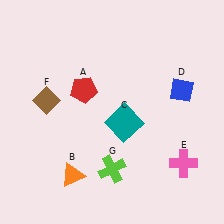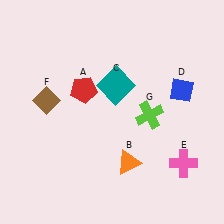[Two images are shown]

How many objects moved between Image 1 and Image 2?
3 objects moved between the two images.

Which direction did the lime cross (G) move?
The lime cross (G) moved up.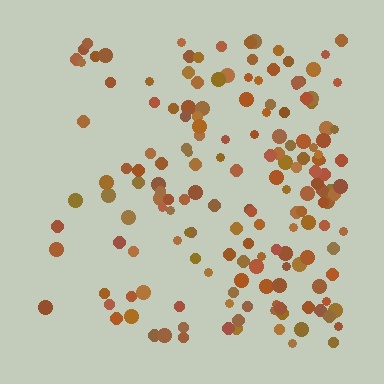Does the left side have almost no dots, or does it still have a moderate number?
Still a moderate number, just noticeably fewer than the right.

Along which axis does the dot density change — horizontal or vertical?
Horizontal.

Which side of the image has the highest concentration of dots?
The right.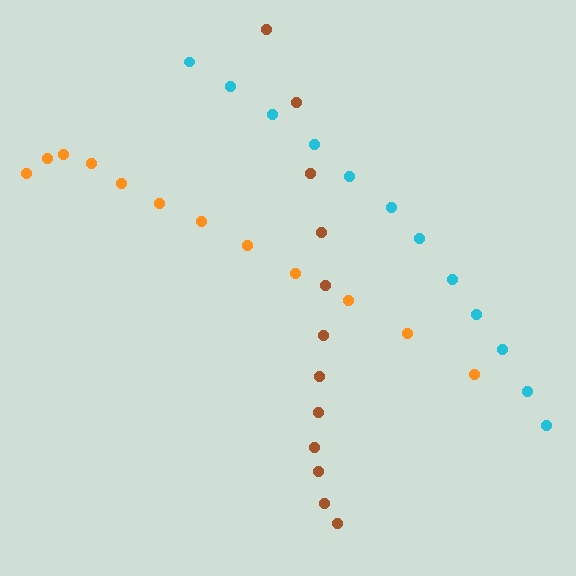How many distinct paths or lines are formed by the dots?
There are 3 distinct paths.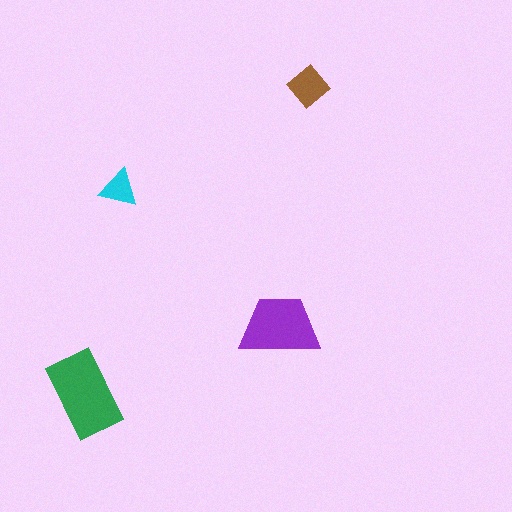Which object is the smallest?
The cyan triangle.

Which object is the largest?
The green rectangle.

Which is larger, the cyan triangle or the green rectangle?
The green rectangle.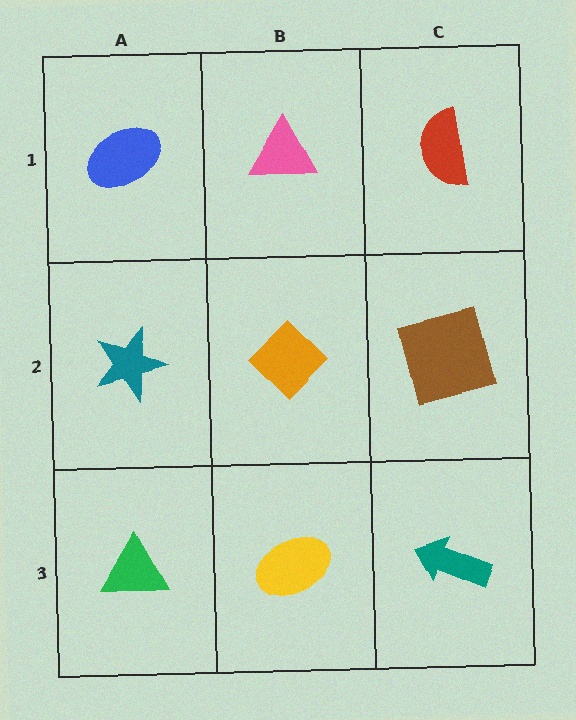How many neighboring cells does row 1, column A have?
2.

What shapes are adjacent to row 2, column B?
A pink triangle (row 1, column B), a yellow ellipse (row 3, column B), a teal star (row 2, column A), a brown square (row 2, column C).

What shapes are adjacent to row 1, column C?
A brown square (row 2, column C), a pink triangle (row 1, column B).